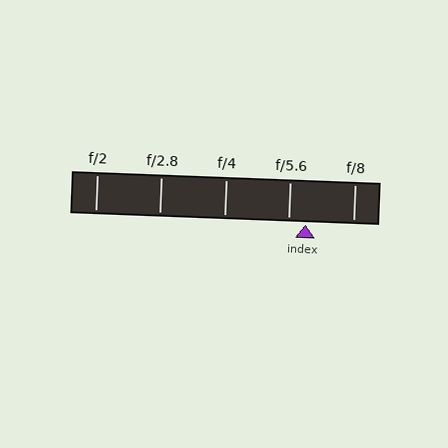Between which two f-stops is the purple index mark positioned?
The index mark is between f/5.6 and f/8.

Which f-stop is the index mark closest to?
The index mark is closest to f/5.6.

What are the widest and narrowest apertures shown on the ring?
The widest aperture shown is f/2 and the narrowest is f/8.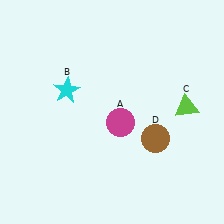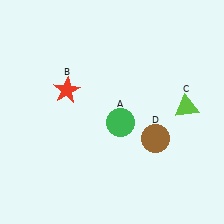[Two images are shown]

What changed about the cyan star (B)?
In Image 1, B is cyan. In Image 2, it changed to red.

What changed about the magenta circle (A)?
In Image 1, A is magenta. In Image 2, it changed to green.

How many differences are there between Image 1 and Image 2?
There are 2 differences between the two images.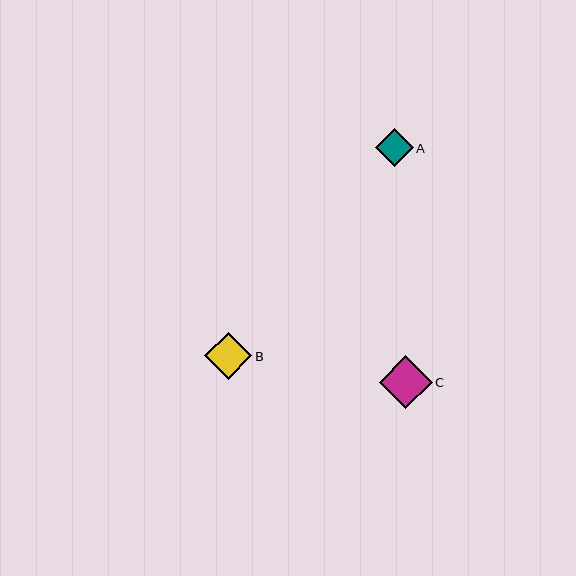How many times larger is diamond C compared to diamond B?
Diamond C is approximately 1.1 times the size of diamond B.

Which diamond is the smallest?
Diamond A is the smallest with a size of approximately 38 pixels.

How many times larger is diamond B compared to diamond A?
Diamond B is approximately 1.3 times the size of diamond A.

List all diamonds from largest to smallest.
From largest to smallest: C, B, A.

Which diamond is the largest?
Diamond C is the largest with a size of approximately 53 pixels.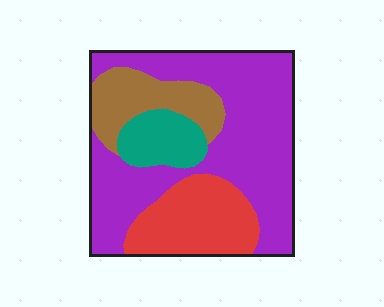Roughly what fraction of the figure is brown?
Brown covers roughly 15% of the figure.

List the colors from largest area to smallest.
From largest to smallest: purple, red, brown, teal.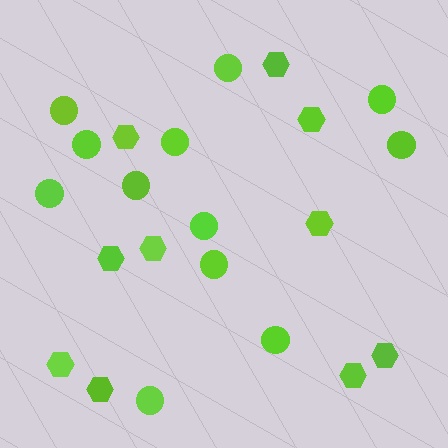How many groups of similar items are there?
There are 2 groups: one group of hexagons (10) and one group of circles (12).